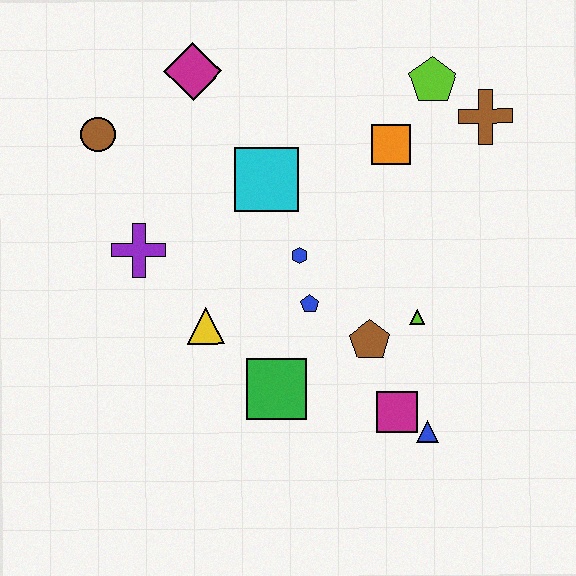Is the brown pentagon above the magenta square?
Yes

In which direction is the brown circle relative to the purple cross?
The brown circle is above the purple cross.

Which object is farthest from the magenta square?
The brown circle is farthest from the magenta square.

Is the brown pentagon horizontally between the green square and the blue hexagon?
No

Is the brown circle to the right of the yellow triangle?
No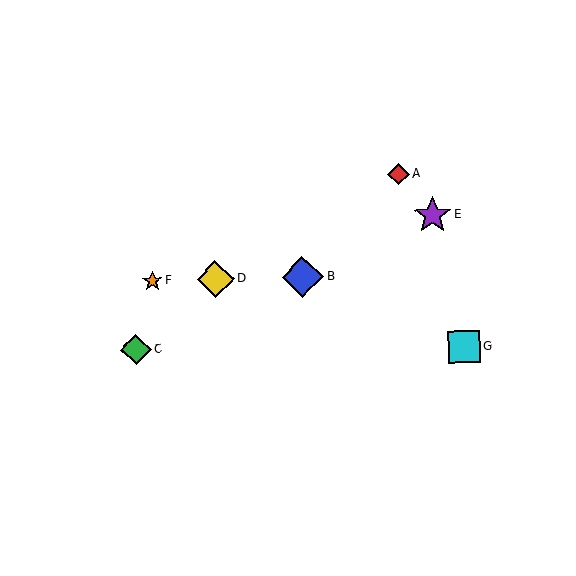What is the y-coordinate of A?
Object A is at y≈174.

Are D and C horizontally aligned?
No, D is at y≈279 and C is at y≈350.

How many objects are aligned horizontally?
3 objects (B, D, F) are aligned horizontally.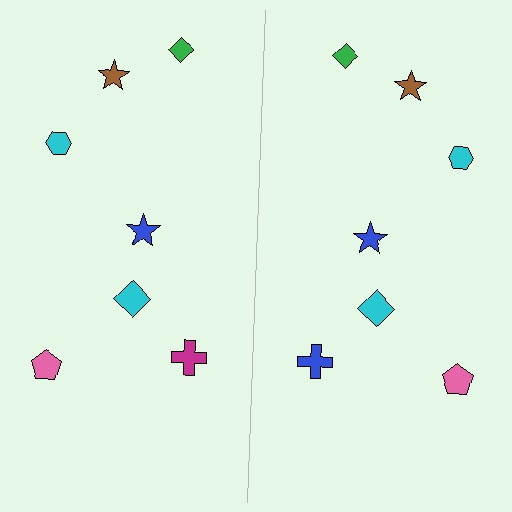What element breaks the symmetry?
The blue cross on the right side breaks the symmetry — its mirror counterpart is magenta.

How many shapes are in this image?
There are 14 shapes in this image.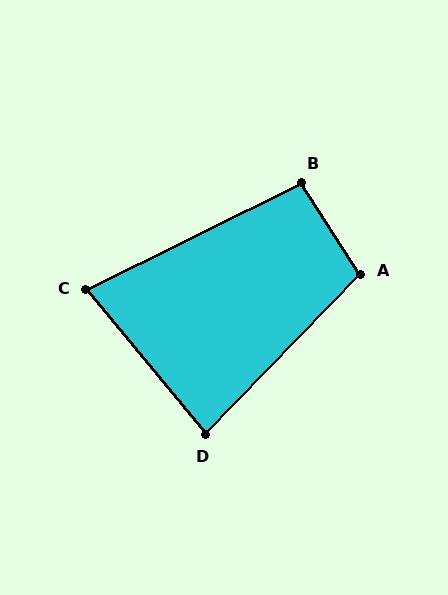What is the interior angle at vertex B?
Approximately 96 degrees (obtuse).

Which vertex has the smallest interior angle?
C, at approximately 77 degrees.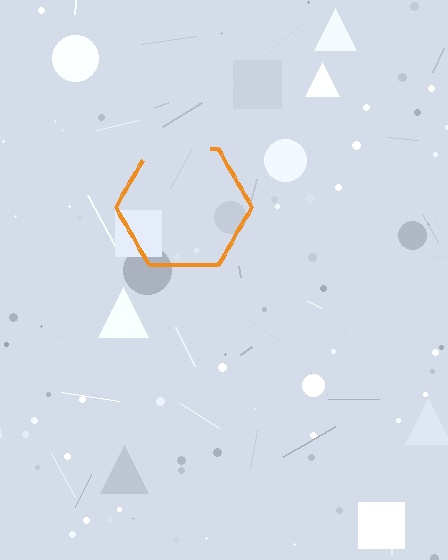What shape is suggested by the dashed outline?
The dashed outline suggests a hexagon.